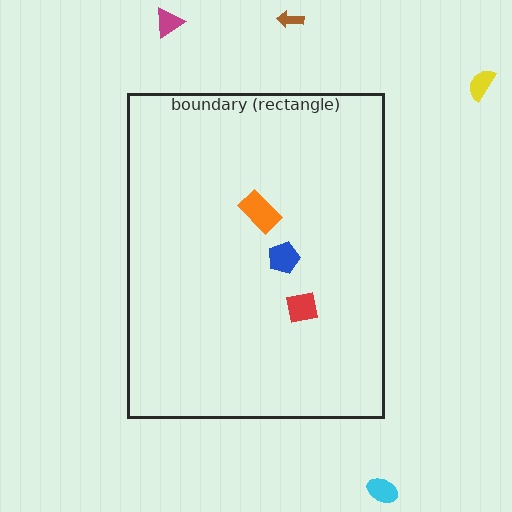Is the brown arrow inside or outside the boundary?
Outside.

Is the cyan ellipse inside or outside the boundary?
Outside.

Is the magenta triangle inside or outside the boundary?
Outside.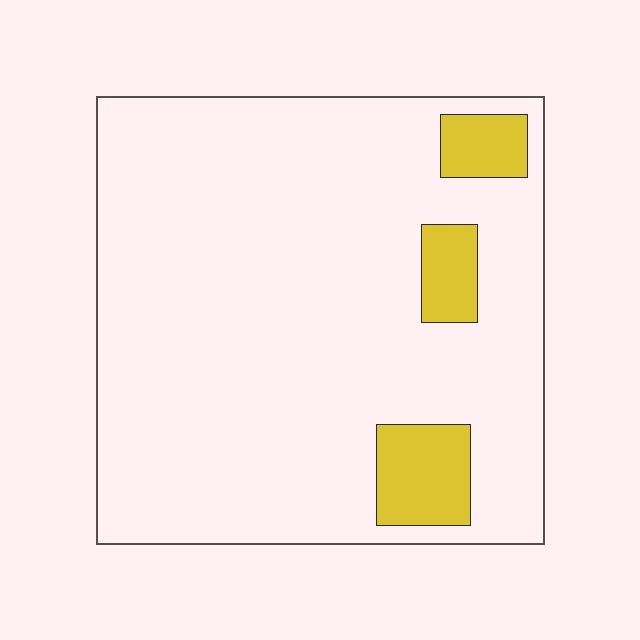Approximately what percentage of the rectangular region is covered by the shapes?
Approximately 10%.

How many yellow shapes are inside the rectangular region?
3.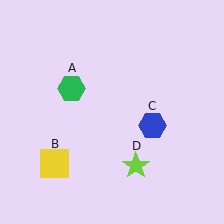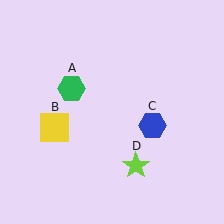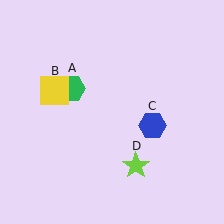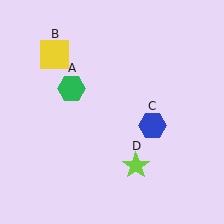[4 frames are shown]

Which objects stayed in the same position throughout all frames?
Green hexagon (object A) and blue hexagon (object C) and lime star (object D) remained stationary.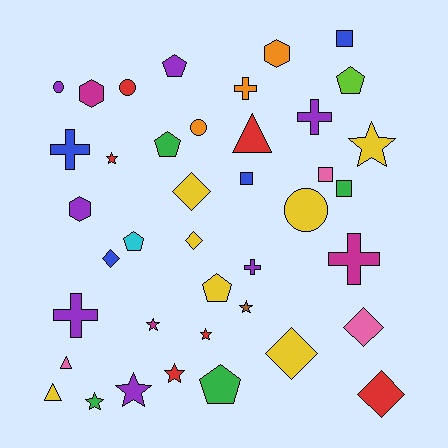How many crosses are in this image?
There are 6 crosses.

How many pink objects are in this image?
There are 3 pink objects.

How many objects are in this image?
There are 40 objects.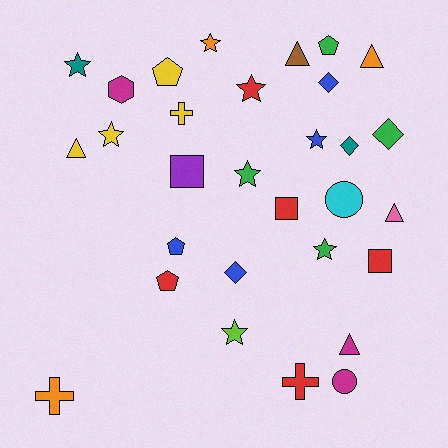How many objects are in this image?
There are 30 objects.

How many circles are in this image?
There are 2 circles.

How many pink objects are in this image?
There is 1 pink object.